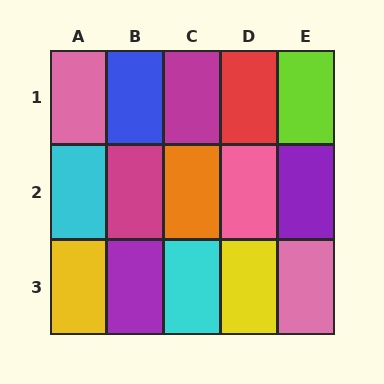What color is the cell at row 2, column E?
Purple.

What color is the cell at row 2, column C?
Orange.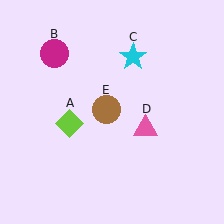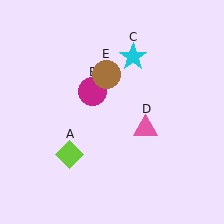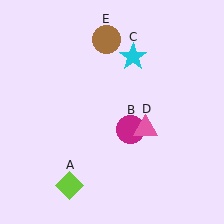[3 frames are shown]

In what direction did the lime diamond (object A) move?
The lime diamond (object A) moved down.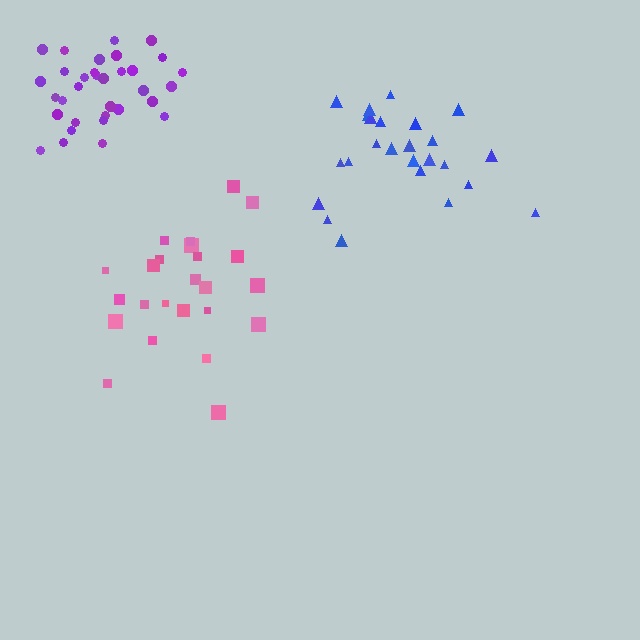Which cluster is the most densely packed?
Purple.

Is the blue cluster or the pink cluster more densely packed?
Blue.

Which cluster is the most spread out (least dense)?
Pink.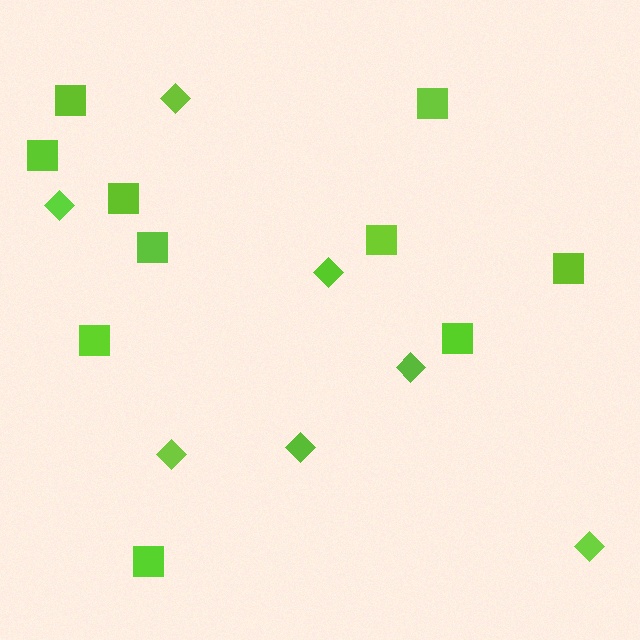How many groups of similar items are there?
There are 2 groups: one group of squares (10) and one group of diamonds (7).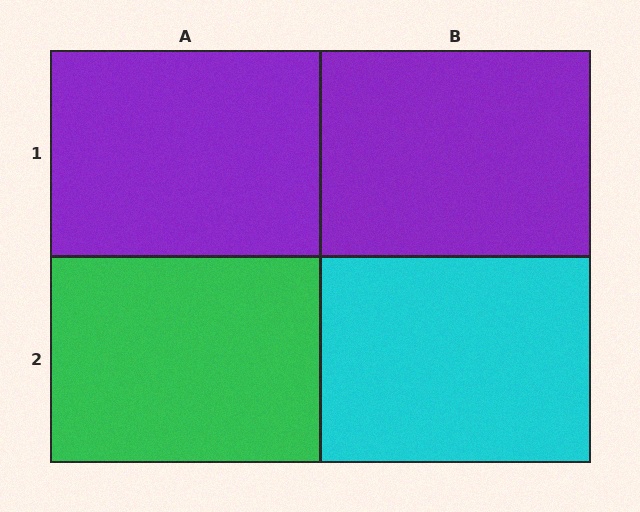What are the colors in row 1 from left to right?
Purple, purple.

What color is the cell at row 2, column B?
Cyan.